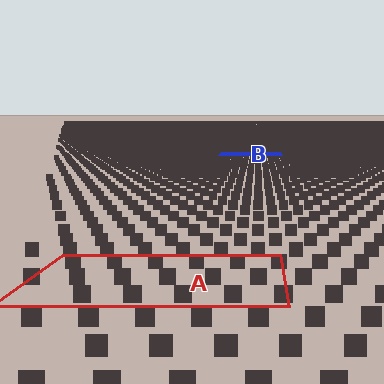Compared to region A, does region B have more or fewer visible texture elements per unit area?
Region B has more texture elements per unit area — they are packed more densely because it is farther away.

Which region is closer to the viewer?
Region A is closer. The texture elements there are larger and more spread out.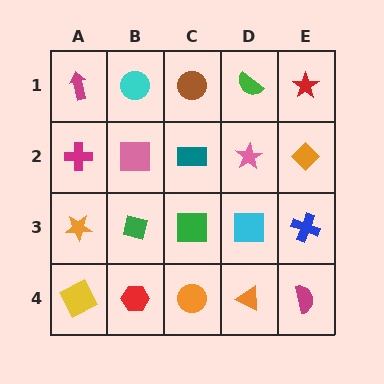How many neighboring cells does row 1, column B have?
3.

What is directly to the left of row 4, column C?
A red hexagon.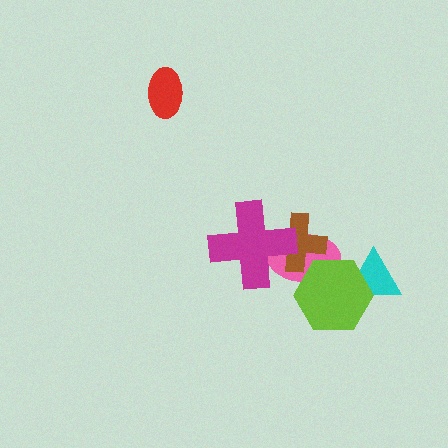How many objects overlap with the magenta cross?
2 objects overlap with the magenta cross.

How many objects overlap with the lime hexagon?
2 objects overlap with the lime hexagon.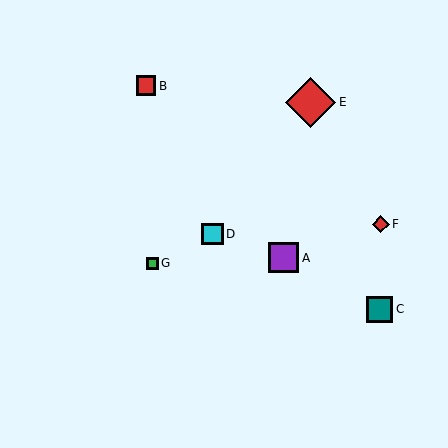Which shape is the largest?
The red diamond (labeled E) is the largest.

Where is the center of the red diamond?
The center of the red diamond is at (311, 102).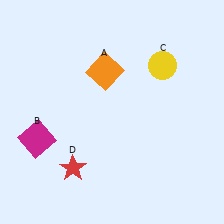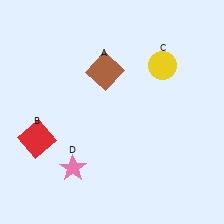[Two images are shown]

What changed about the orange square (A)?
In Image 1, A is orange. In Image 2, it changed to brown.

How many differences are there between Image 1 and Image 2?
There are 3 differences between the two images.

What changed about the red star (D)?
In Image 1, D is red. In Image 2, it changed to pink.